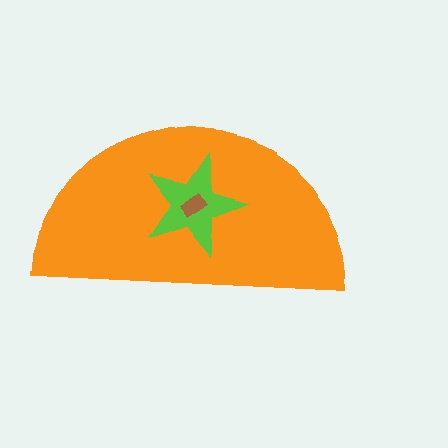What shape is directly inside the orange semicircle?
The lime star.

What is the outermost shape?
The orange semicircle.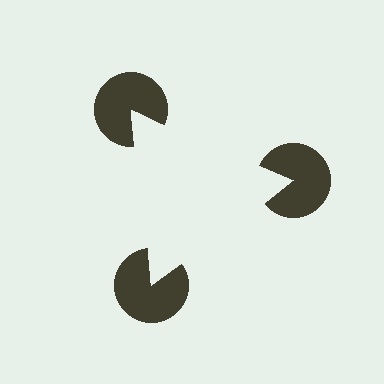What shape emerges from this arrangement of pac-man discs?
An illusory triangle — its edges are inferred from the aligned wedge cuts in the pac-man discs, not physically drawn.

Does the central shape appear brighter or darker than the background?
It typically appears slightly brighter than the background, even though no actual brightness change is drawn.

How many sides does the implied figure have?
3 sides.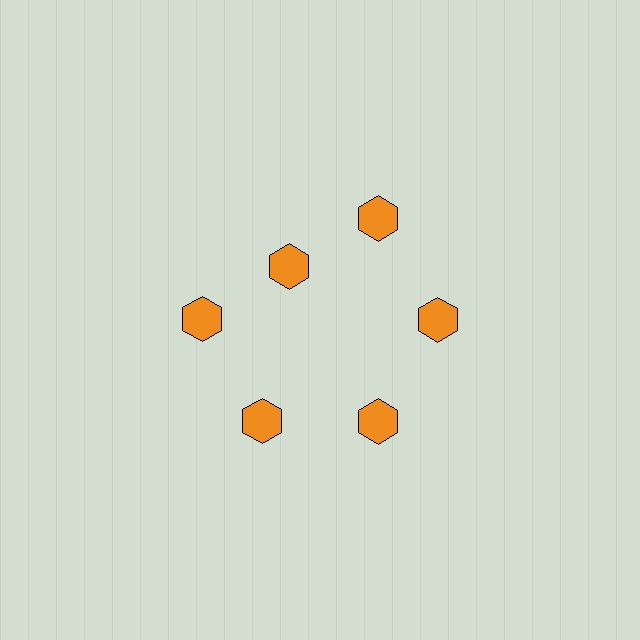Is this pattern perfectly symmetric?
No. The 6 orange hexagons are arranged in a ring, but one element near the 11 o'clock position is pulled inward toward the center, breaking the 6-fold rotational symmetry.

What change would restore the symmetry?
The symmetry would be restored by moving it outward, back onto the ring so that all 6 hexagons sit at equal angles and equal distance from the center.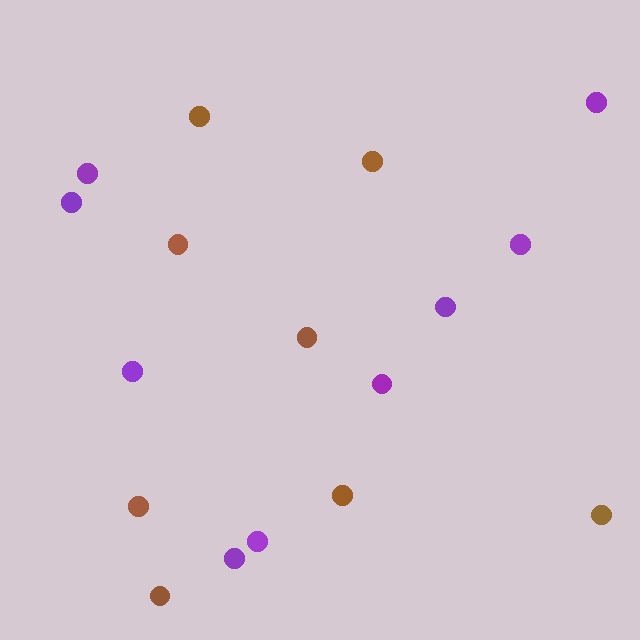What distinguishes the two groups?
There are 2 groups: one group of purple circles (9) and one group of brown circles (8).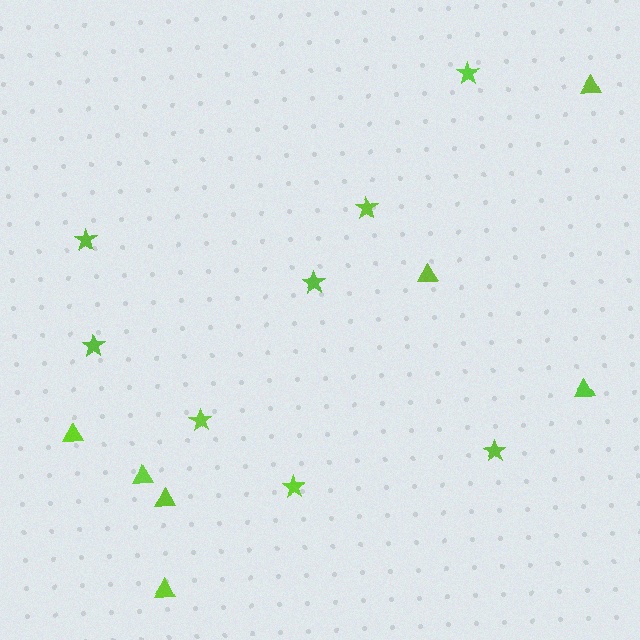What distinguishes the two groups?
There are 2 groups: one group of triangles (7) and one group of stars (8).